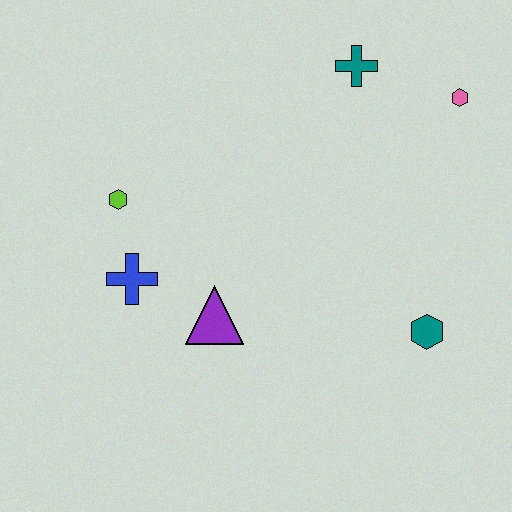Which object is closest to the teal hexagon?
The purple triangle is closest to the teal hexagon.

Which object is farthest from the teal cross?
The blue cross is farthest from the teal cross.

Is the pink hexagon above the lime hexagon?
Yes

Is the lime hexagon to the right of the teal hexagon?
No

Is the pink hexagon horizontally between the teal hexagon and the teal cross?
No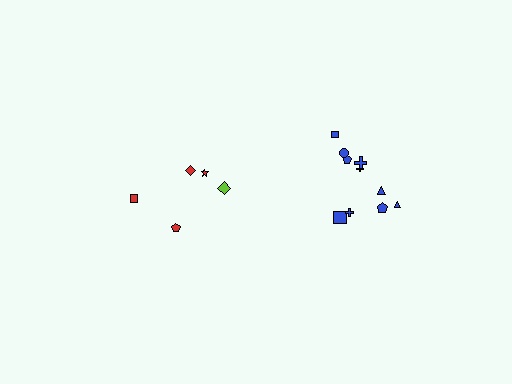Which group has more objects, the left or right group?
The right group.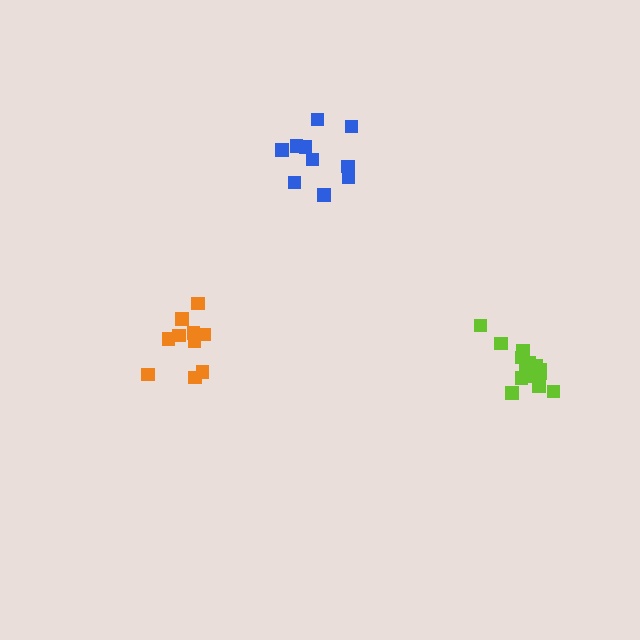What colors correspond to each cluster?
The clusters are colored: lime, orange, blue.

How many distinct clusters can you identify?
There are 3 distinct clusters.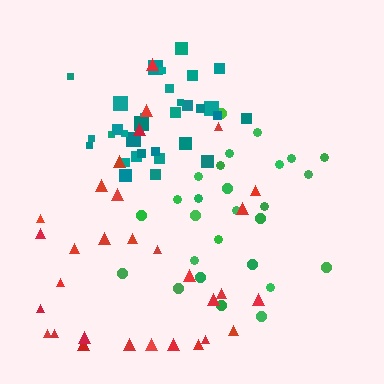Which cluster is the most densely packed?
Teal.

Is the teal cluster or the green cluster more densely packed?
Teal.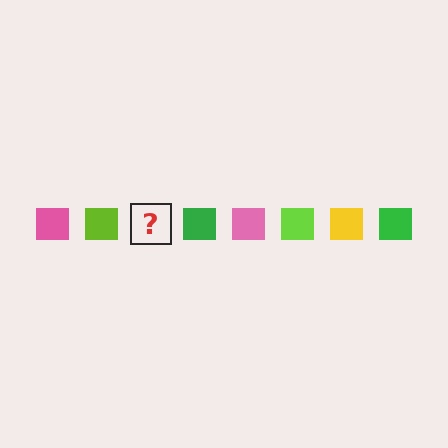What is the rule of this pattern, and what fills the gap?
The rule is that the pattern cycles through pink, lime, yellow, green squares. The gap should be filled with a yellow square.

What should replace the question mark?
The question mark should be replaced with a yellow square.